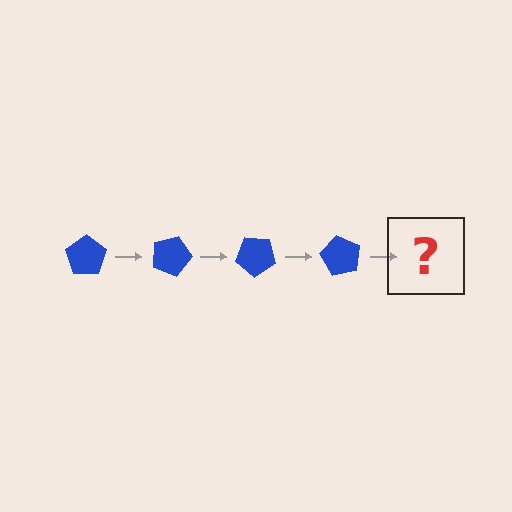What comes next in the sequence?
The next element should be a blue pentagon rotated 80 degrees.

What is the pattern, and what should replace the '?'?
The pattern is that the pentagon rotates 20 degrees each step. The '?' should be a blue pentagon rotated 80 degrees.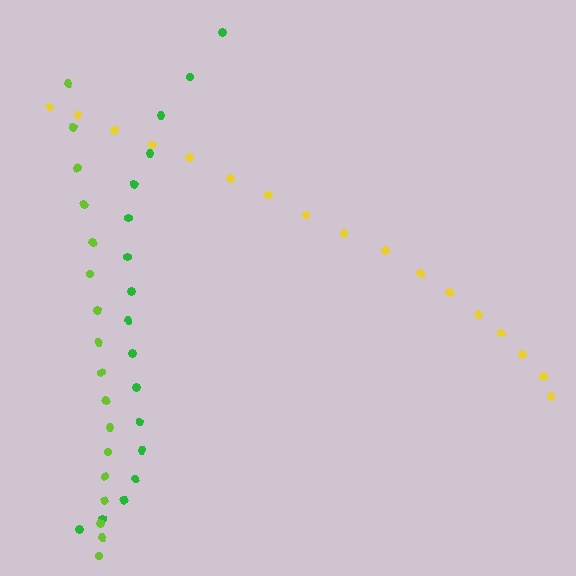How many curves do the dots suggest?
There are 3 distinct paths.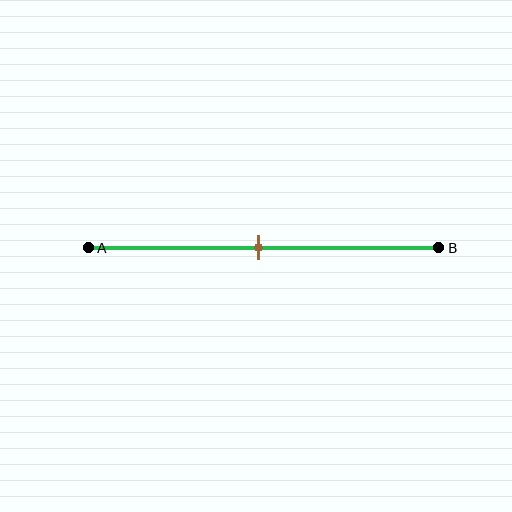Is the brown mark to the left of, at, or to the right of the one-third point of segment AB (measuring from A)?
The brown mark is to the right of the one-third point of segment AB.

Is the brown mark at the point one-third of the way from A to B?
No, the mark is at about 50% from A, not at the 33% one-third point.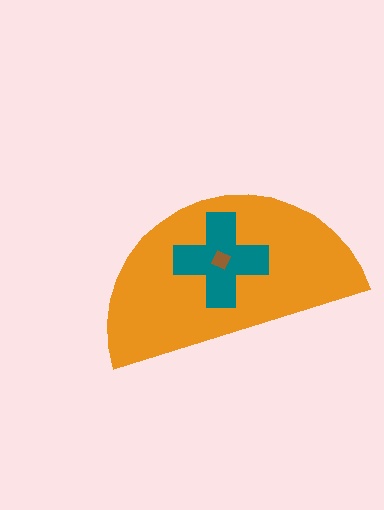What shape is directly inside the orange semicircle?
The teal cross.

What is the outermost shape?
The orange semicircle.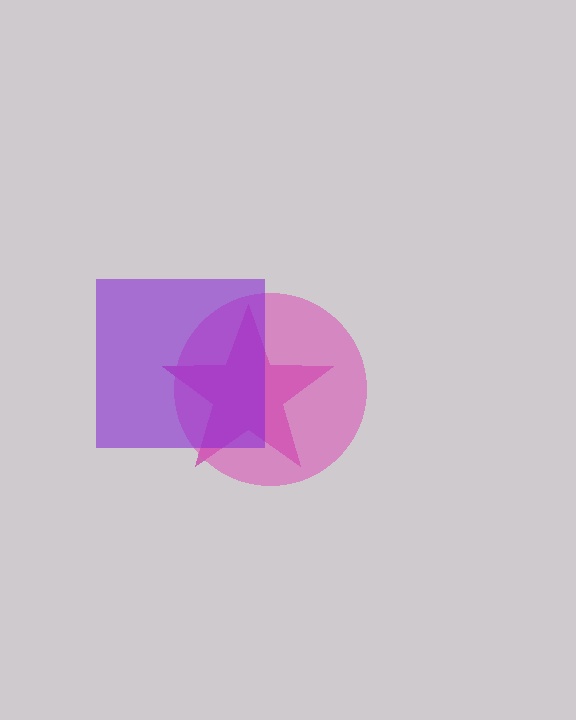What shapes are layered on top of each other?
The layered shapes are: a magenta star, a pink circle, a purple square.